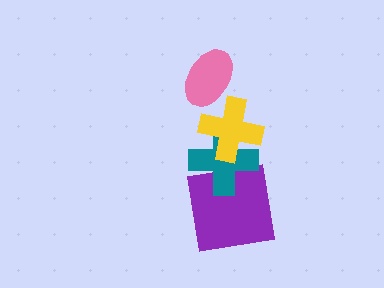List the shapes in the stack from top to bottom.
From top to bottom: the pink ellipse, the yellow cross, the teal cross, the purple square.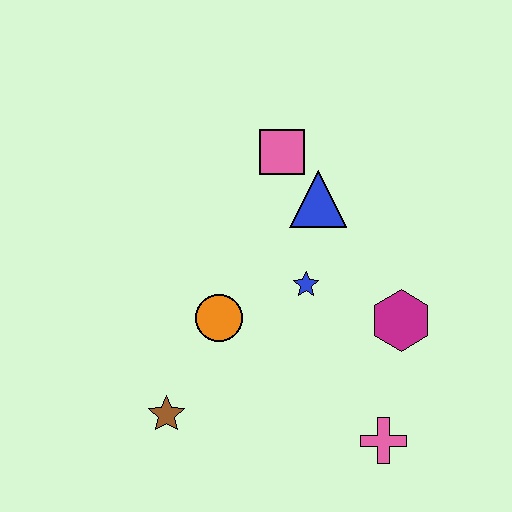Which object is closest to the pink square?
The blue triangle is closest to the pink square.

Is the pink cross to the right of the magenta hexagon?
No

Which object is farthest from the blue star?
The brown star is farthest from the blue star.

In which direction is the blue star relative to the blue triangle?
The blue star is below the blue triangle.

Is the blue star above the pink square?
No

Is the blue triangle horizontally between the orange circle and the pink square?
No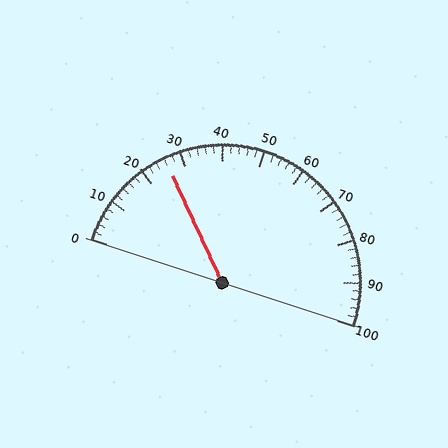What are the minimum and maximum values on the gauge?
The gauge ranges from 0 to 100.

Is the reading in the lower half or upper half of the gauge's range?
The reading is in the lower half of the range (0 to 100).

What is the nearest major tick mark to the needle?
The nearest major tick mark is 30.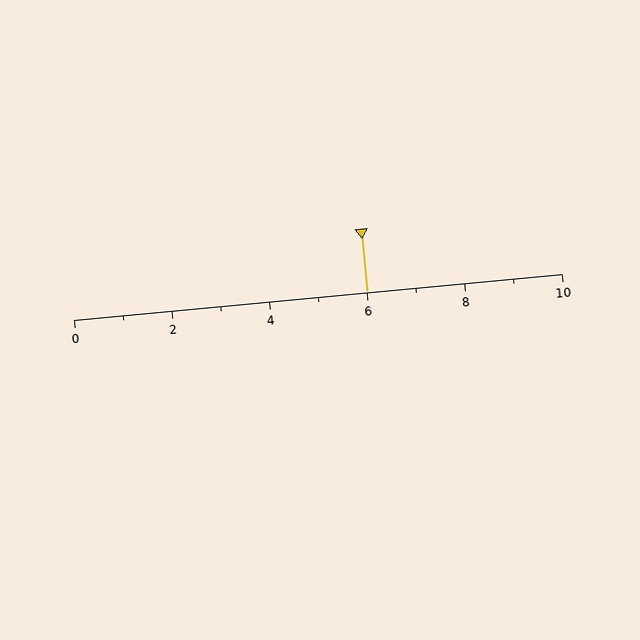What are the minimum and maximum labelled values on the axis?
The axis runs from 0 to 10.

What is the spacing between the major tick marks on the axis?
The major ticks are spaced 2 apart.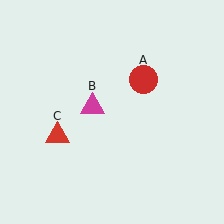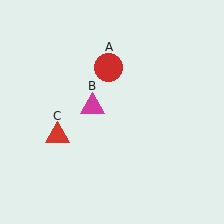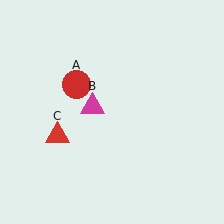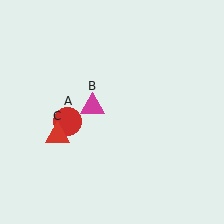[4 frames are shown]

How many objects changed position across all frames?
1 object changed position: red circle (object A).